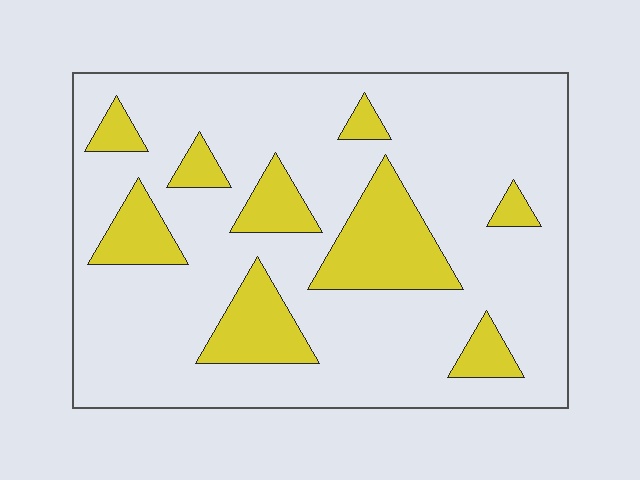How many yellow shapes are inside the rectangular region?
9.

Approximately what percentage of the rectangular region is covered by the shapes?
Approximately 20%.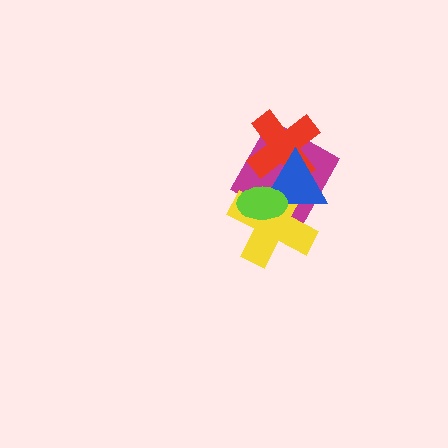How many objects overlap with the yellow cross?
3 objects overlap with the yellow cross.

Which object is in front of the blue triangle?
The lime ellipse is in front of the blue triangle.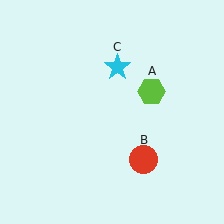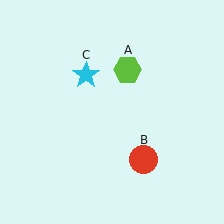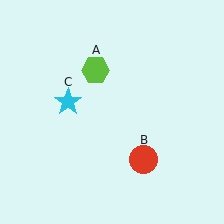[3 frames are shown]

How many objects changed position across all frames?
2 objects changed position: lime hexagon (object A), cyan star (object C).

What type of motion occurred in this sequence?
The lime hexagon (object A), cyan star (object C) rotated counterclockwise around the center of the scene.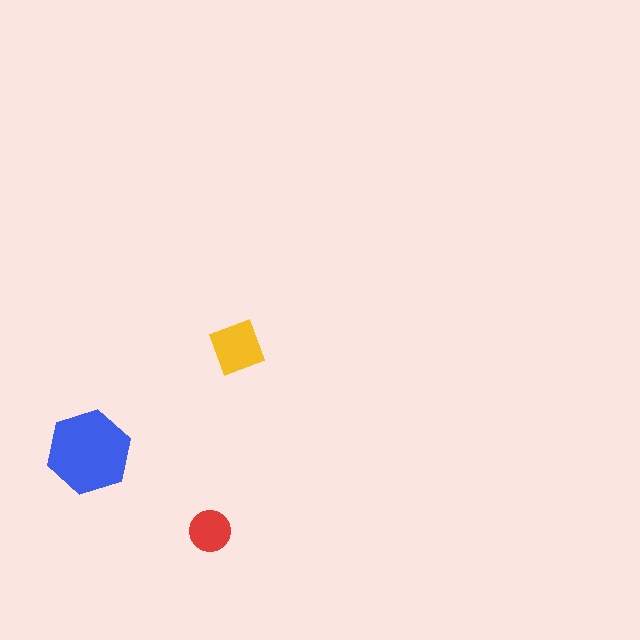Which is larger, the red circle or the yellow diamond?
The yellow diamond.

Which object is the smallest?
The red circle.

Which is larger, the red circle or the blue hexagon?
The blue hexagon.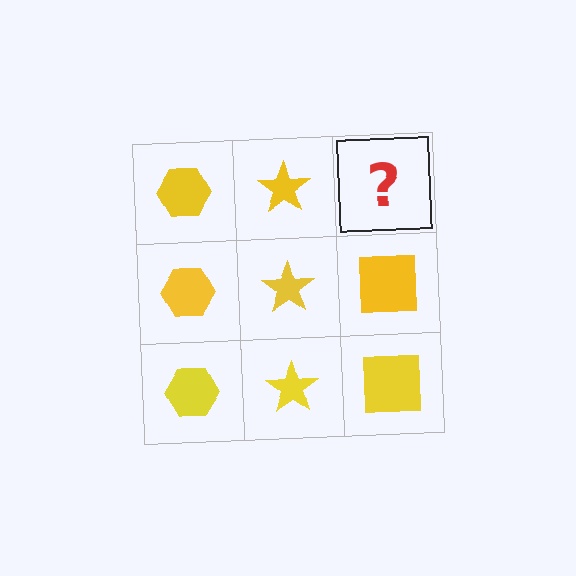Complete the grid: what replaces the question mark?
The question mark should be replaced with a yellow square.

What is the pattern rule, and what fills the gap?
The rule is that each column has a consistent shape. The gap should be filled with a yellow square.